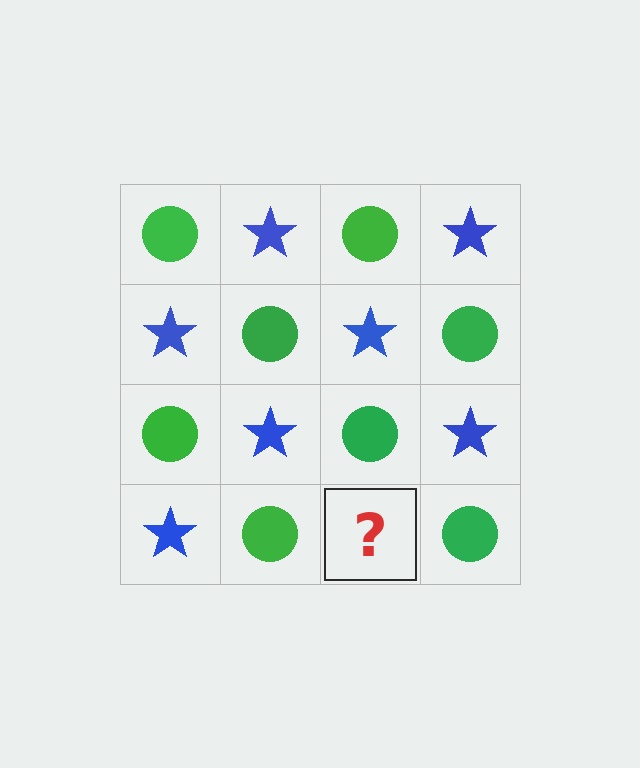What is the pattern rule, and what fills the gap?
The rule is that it alternates green circle and blue star in a checkerboard pattern. The gap should be filled with a blue star.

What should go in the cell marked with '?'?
The missing cell should contain a blue star.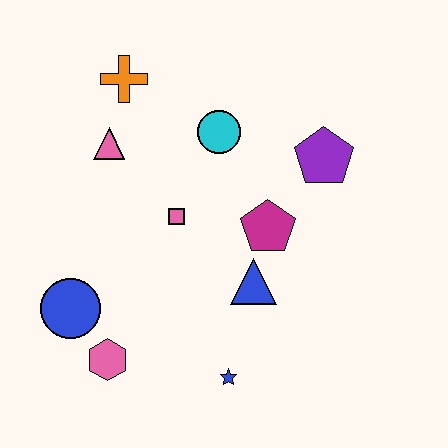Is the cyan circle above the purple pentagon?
Yes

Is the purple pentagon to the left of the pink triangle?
No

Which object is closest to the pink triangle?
The orange cross is closest to the pink triangle.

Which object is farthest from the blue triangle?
The orange cross is farthest from the blue triangle.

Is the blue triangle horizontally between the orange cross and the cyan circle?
No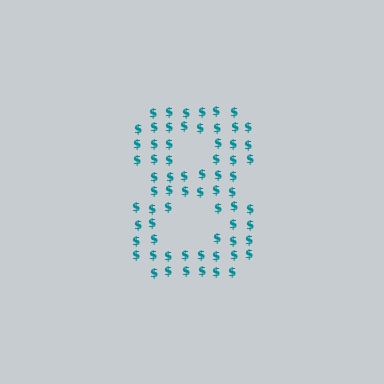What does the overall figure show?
The overall figure shows the digit 8.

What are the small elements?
The small elements are dollar signs.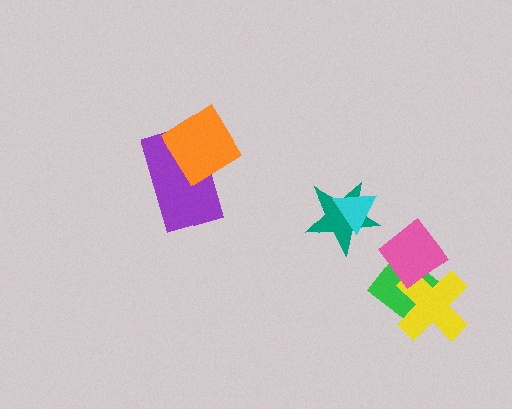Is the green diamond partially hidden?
Yes, it is partially covered by another shape.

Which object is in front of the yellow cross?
The pink diamond is in front of the yellow cross.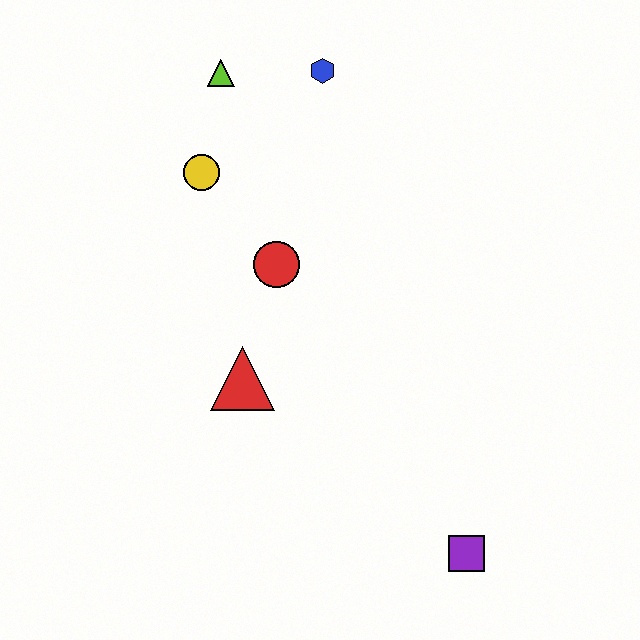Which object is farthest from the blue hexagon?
The purple square is farthest from the blue hexagon.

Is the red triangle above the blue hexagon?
No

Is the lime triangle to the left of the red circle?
Yes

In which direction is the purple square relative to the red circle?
The purple square is below the red circle.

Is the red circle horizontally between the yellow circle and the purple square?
Yes